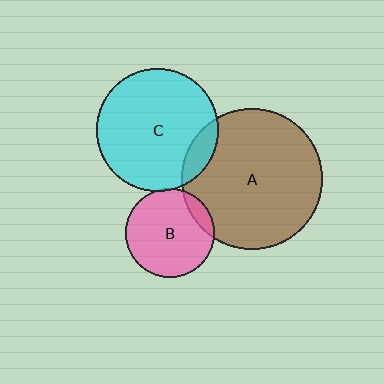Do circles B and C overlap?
Yes.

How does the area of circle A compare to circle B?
Approximately 2.5 times.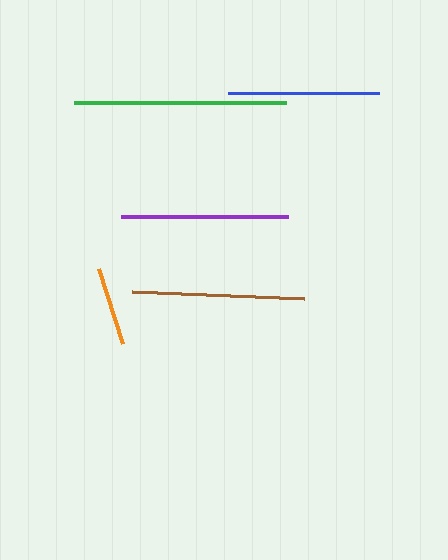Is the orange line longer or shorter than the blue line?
The blue line is longer than the orange line.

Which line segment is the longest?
The green line is the longest at approximately 212 pixels.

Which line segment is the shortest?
The orange line is the shortest at approximately 79 pixels.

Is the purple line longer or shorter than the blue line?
The purple line is longer than the blue line.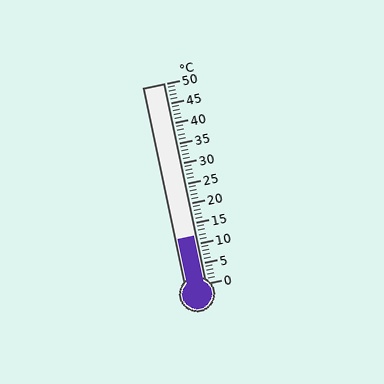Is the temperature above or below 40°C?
The temperature is below 40°C.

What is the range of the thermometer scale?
The thermometer scale ranges from 0°C to 50°C.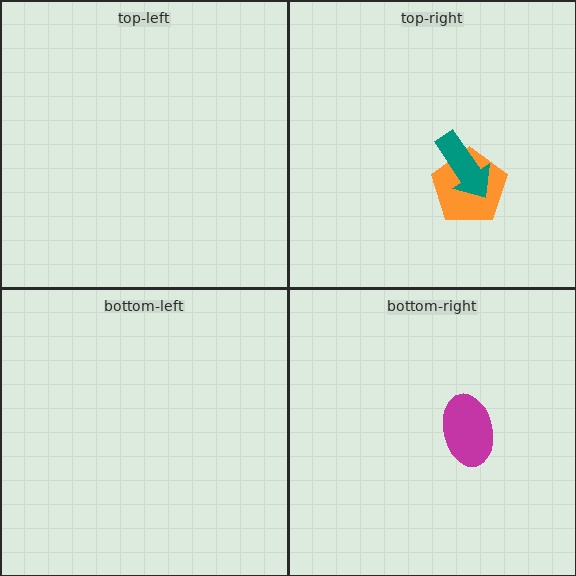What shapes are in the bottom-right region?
The magenta ellipse.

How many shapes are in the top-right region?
2.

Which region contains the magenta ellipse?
The bottom-right region.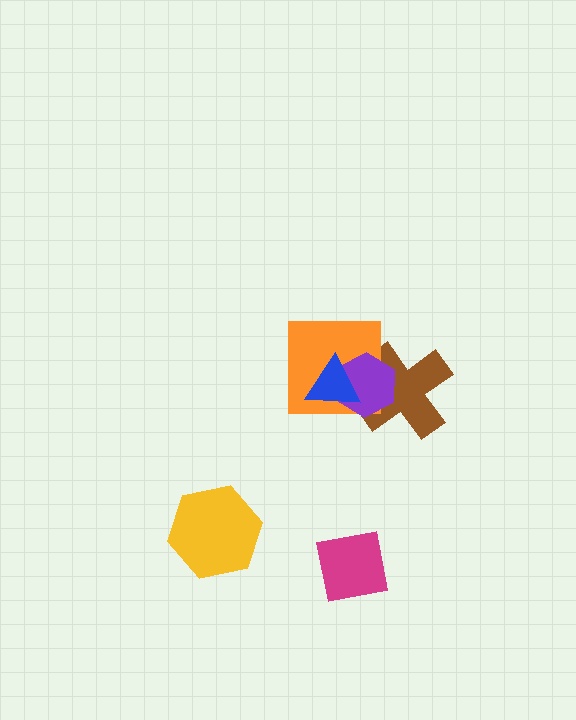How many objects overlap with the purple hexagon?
3 objects overlap with the purple hexagon.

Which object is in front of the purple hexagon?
The blue triangle is in front of the purple hexagon.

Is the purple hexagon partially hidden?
Yes, it is partially covered by another shape.